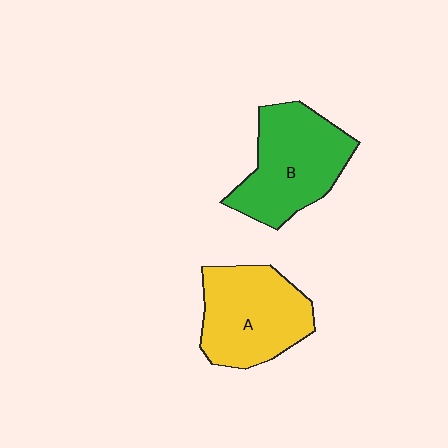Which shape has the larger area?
Shape B (green).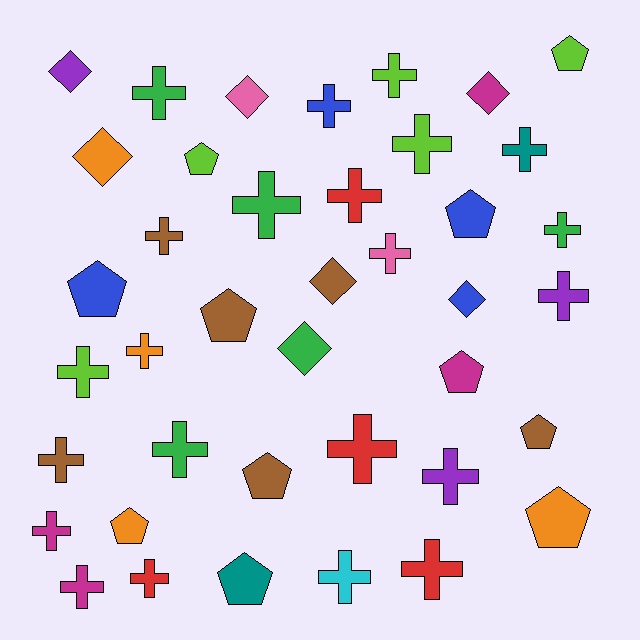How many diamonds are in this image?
There are 7 diamonds.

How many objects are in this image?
There are 40 objects.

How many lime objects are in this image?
There are 5 lime objects.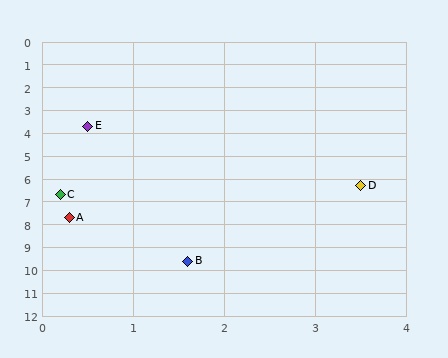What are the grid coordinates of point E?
Point E is at approximately (0.5, 3.7).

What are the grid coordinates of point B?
Point B is at approximately (1.6, 9.6).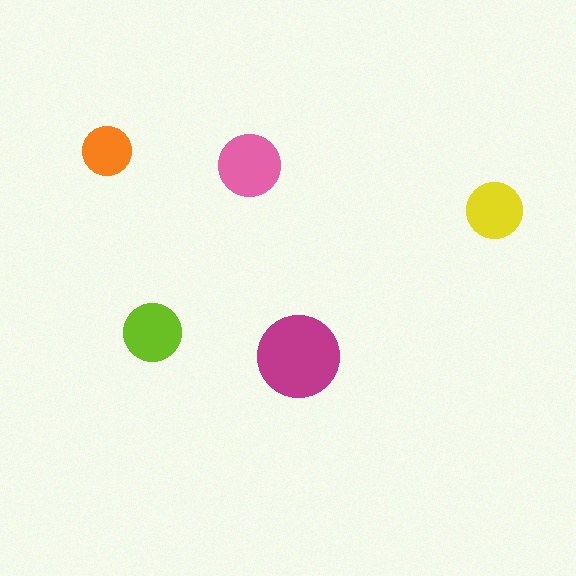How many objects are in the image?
There are 5 objects in the image.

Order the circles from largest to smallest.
the magenta one, the pink one, the lime one, the yellow one, the orange one.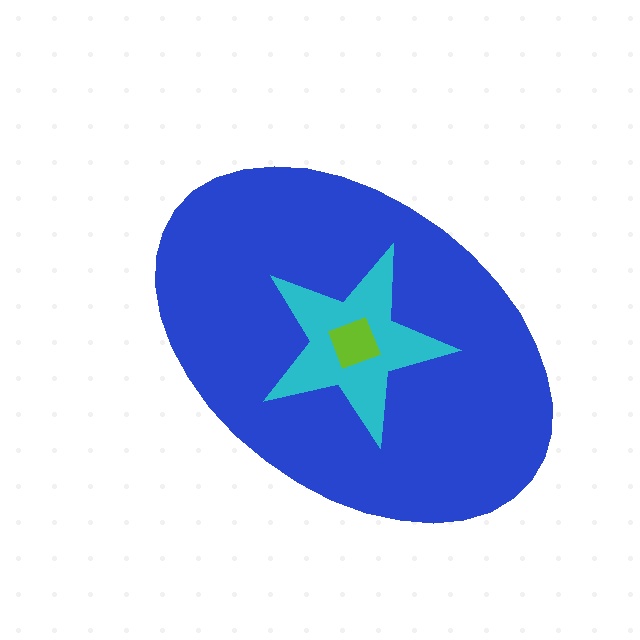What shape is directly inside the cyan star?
The lime square.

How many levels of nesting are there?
3.